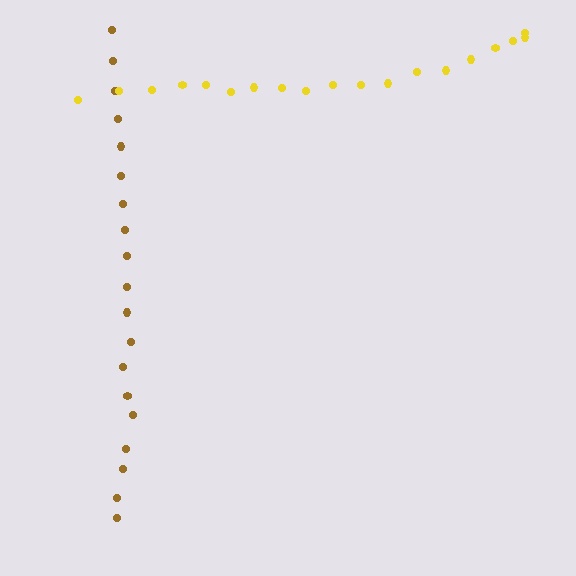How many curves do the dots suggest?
There are 2 distinct paths.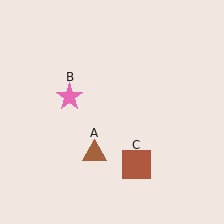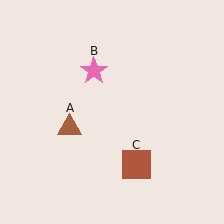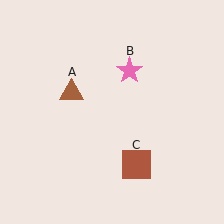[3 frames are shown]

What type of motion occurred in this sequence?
The brown triangle (object A), pink star (object B) rotated clockwise around the center of the scene.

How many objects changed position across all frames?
2 objects changed position: brown triangle (object A), pink star (object B).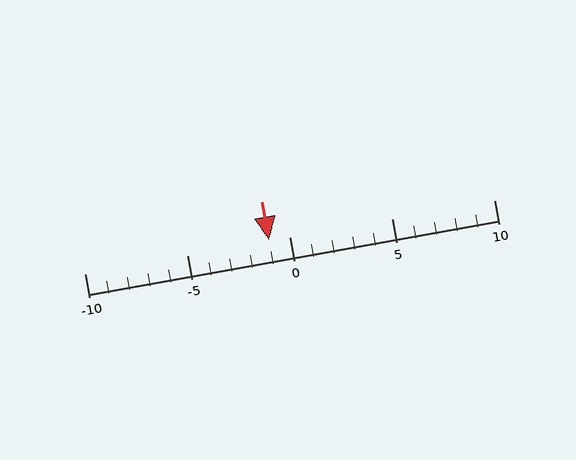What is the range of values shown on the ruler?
The ruler shows values from -10 to 10.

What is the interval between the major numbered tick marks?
The major tick marks are spaced 5 units apart.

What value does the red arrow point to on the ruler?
The red arrow points to approximately -1.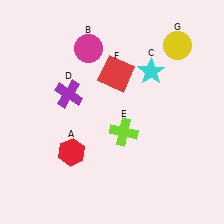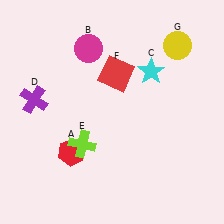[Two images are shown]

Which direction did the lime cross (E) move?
The lime cross (E) moved left.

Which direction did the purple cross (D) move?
The purple cross (D) moved left.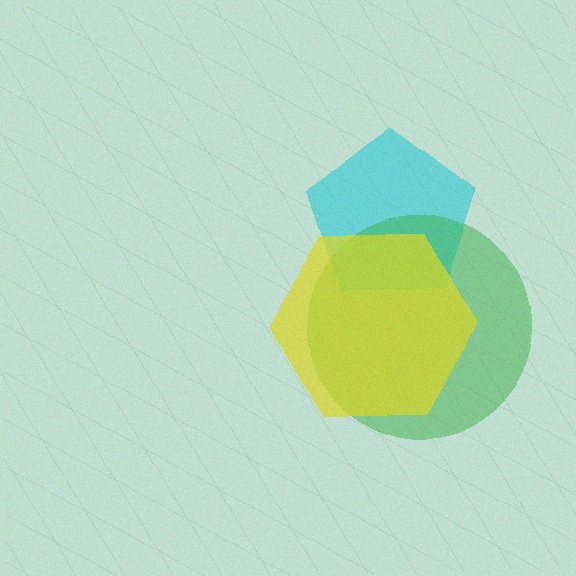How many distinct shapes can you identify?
There are 3 distinct shapes: a cyan pentagon, a green circle, a yellow hexagon.